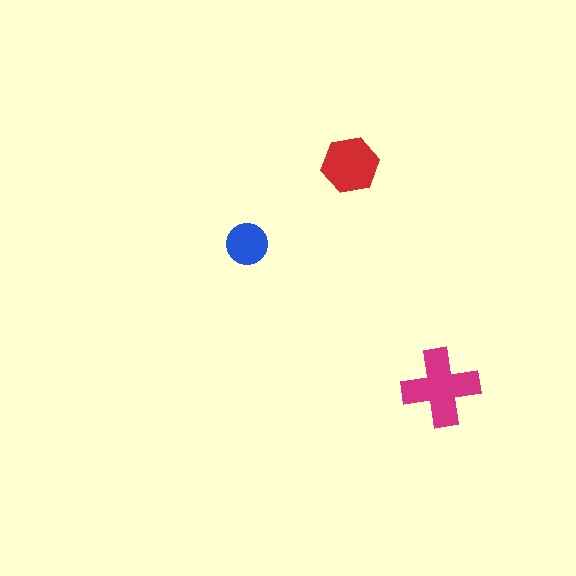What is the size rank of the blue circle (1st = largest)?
3rd.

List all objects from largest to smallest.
The magenta cross, the red hexagon, the blue circle.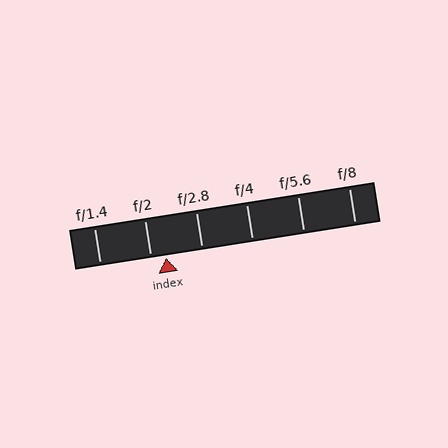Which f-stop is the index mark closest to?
The index mark is closest to f/2.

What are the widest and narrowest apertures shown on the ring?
The widest aperture shown is f/1.4 and the narrowest is f/8.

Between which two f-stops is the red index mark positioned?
The index mark is between f/2 and f/2.8.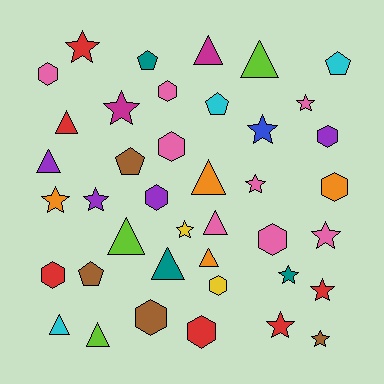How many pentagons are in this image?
There are 5 pentagons.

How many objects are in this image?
There are 40 objects.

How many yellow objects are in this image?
There are 2 yellow objects.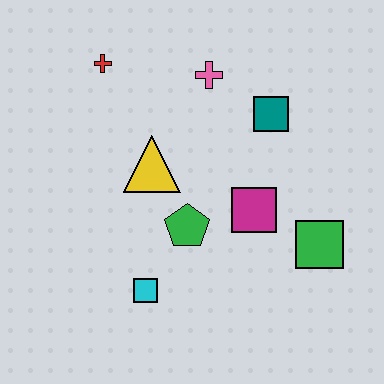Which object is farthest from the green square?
The red cross is farthest from the green square.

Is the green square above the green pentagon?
No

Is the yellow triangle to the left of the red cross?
No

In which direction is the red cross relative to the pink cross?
The red cross is to the left of the pink cross.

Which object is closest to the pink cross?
The teal square is closest to the pink cross.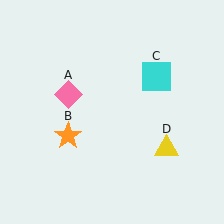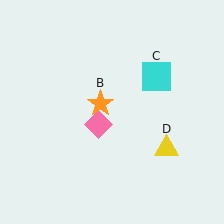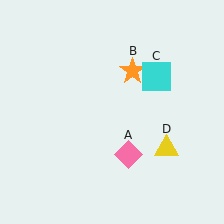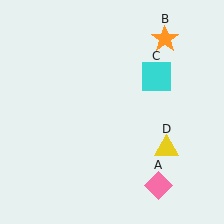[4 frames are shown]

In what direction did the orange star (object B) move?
The orange star (object B) moved up and to the right.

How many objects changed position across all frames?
2 objects changed position: pink diamond (object A), orange star (object B).